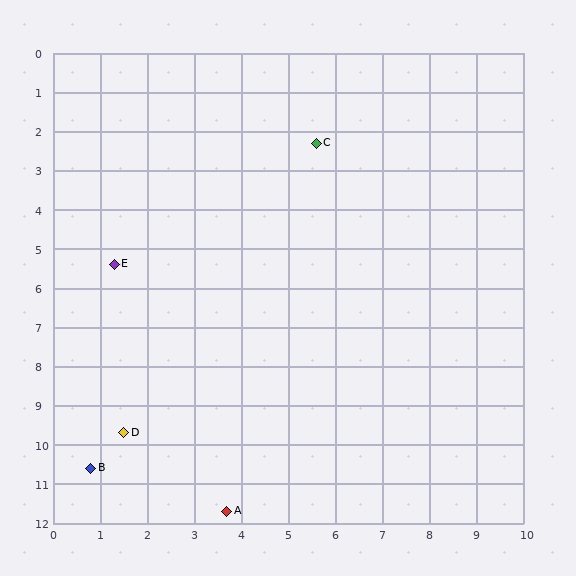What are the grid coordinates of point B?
Point B is at approximately (0.8, 10.6).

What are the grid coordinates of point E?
Point E is at approximately (1.3, 5.4).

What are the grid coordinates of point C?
Point C is at approximately (5.6, 2.3).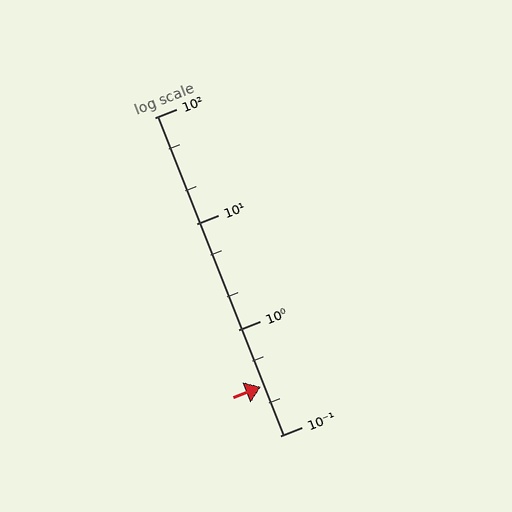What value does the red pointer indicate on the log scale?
The pointer indicates approximately 0.29.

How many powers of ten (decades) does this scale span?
The scale spans 3 decades, from 0.1 to 100.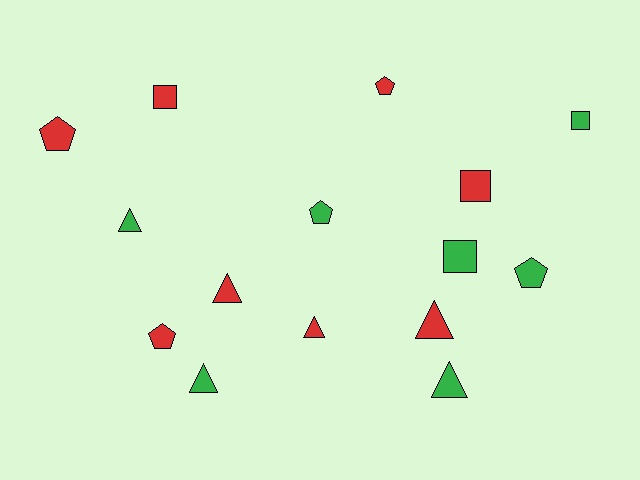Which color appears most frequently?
Red, with 8 objects.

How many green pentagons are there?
There are 2 green pentagons.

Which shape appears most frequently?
Triangle, with 6 objects.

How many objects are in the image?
There are 15 objects.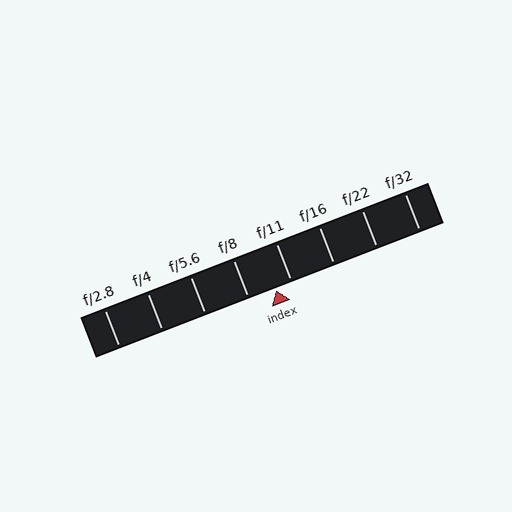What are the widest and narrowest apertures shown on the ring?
The widest aperture shown is f/2.8 and the narrowest is f/32.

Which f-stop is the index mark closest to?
The index mark is closest to f/11.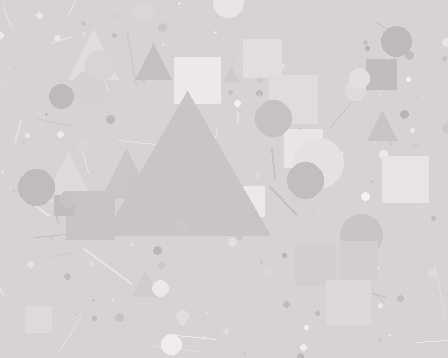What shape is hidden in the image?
A triangle is hidden in the image.